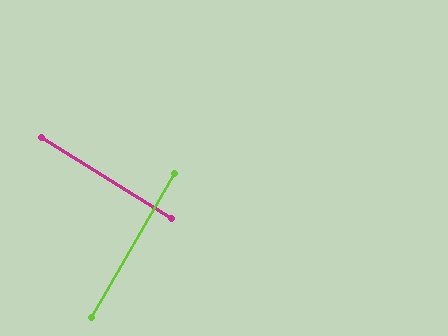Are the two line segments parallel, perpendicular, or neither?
Perpendicular — they meet at approximately 88°.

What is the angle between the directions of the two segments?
Approximately 88 degrees.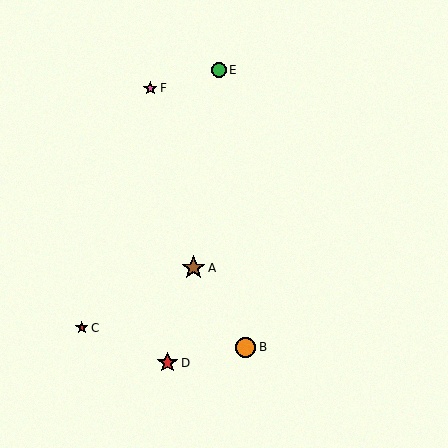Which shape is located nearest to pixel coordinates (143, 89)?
The pink star (labeled F) at (150, 88) is nearest to that location.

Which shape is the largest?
The brown star (labeled A) is the largest.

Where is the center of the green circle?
The center of the green circle is at (219, 70).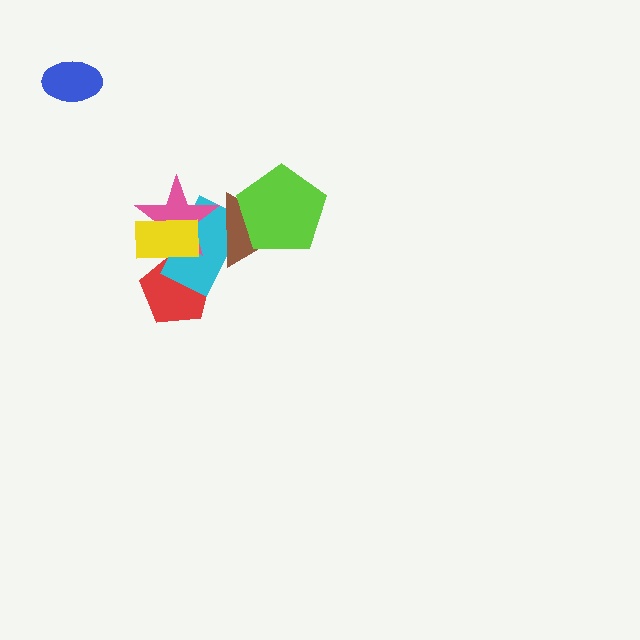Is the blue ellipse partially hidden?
No, no other shape covers it.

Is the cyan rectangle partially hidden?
Yes, it is partially covered by another shape.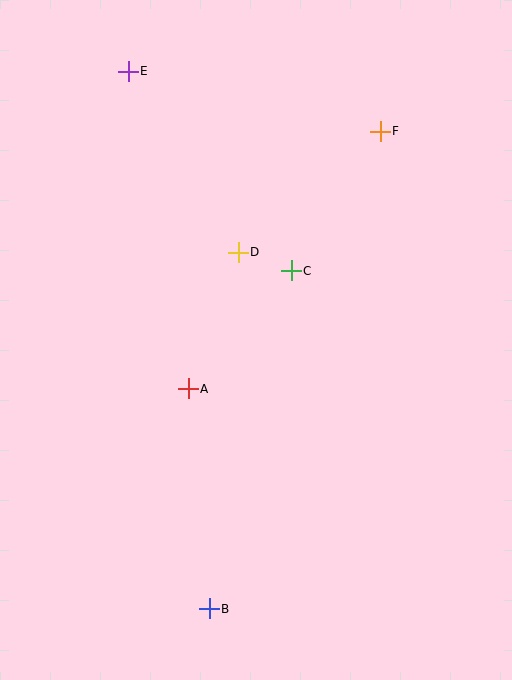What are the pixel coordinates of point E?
Point E is at (128, 71).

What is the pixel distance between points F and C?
The distance between F and C is 166 pixels.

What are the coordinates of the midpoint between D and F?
The midpoint between D and F is at (309, 192).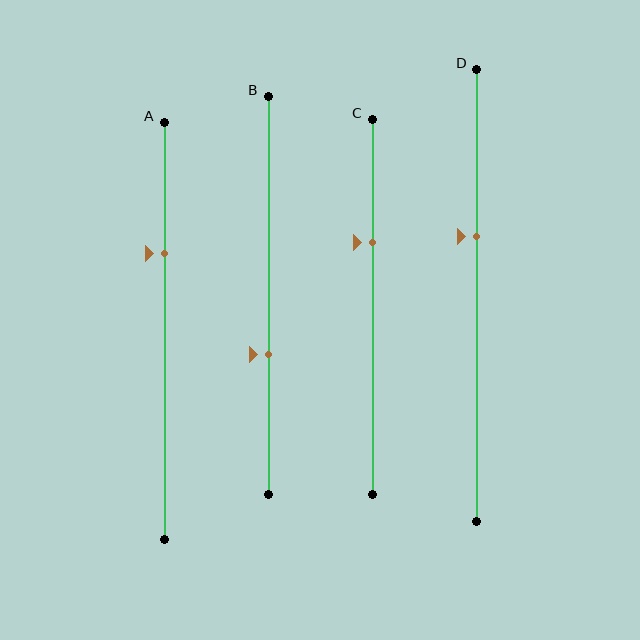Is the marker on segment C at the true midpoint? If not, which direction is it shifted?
No, the marker on segment C is shifted upward by about 17% of the segment length.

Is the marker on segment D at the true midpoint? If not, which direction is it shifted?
No, the marker on segment D is shifted upward by about 13% of the segment length.